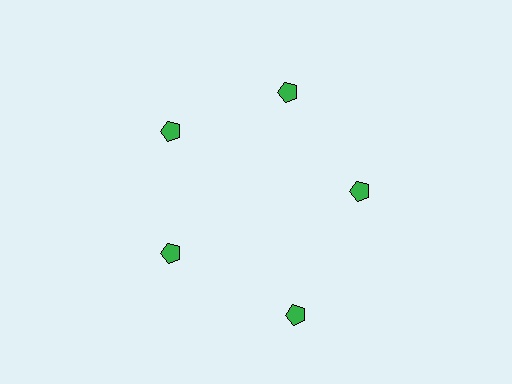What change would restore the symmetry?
The symmetry would be restored by moving it inward, back onto the ring so that all 5 pentagons sit at equal angles and equal distance from the center.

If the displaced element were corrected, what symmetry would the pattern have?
It would have 5-fold rotational symmetry — the pattern would map onto itself every 72 degrees.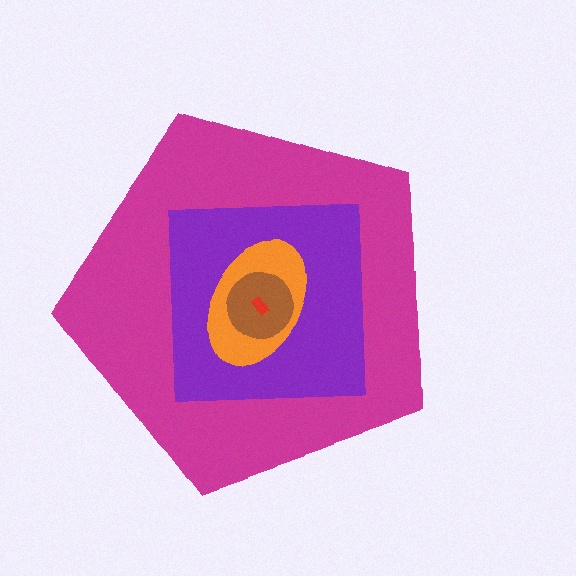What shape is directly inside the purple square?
The orange ellipse.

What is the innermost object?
The red rectangle.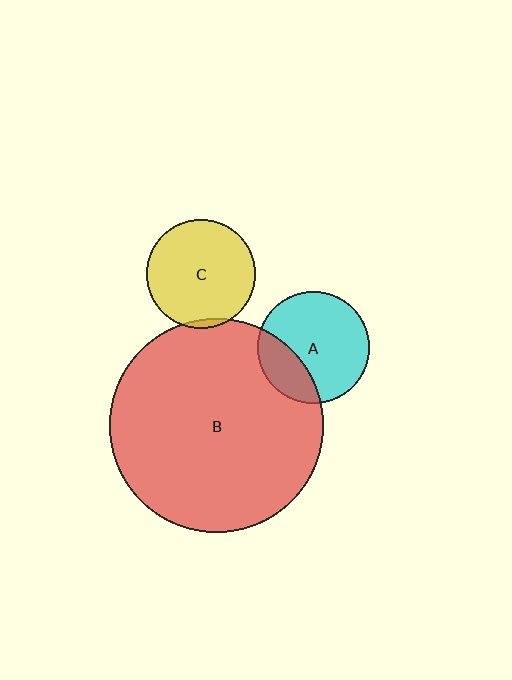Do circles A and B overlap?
Yes.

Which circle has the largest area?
Circle B (red).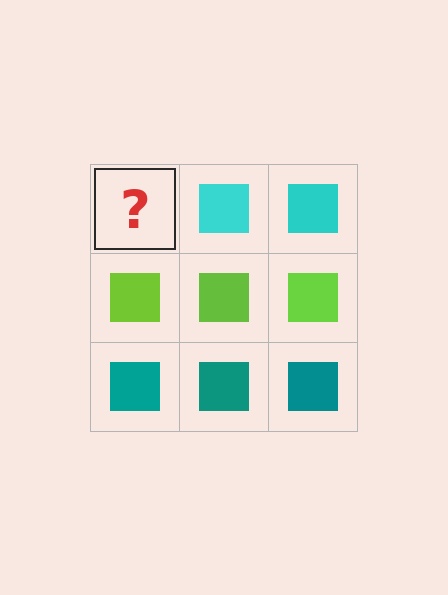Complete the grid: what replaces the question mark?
The question mark should be replaced with a cyan square.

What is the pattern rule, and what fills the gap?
The rule is that each row has a consistent color. The gap should be filled with a cyan square.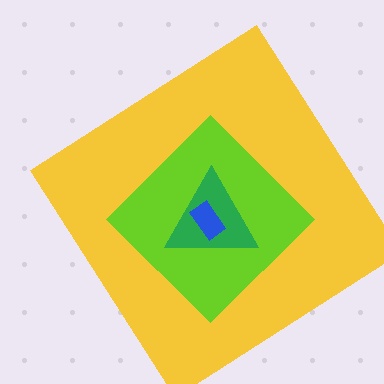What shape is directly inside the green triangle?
The blue rectangle.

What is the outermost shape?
The yellow diamond.